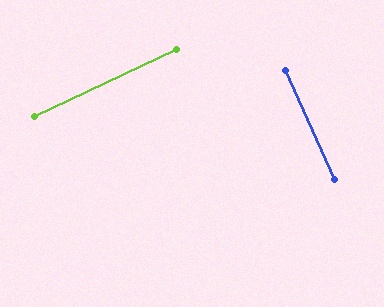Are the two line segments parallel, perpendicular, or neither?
Perpendicular — they meet at approximately 89°.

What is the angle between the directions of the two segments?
Approximately 89 degrees.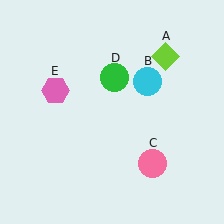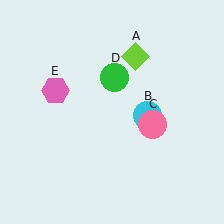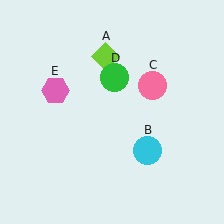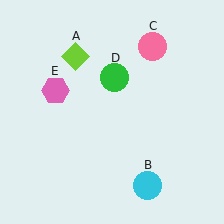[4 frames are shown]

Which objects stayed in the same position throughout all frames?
Green circle (object D) and pink hexagon (object E) remained stationary.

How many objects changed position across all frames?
3 objects changed position: lime diamond (object A), cyan circle (object B), pink circle (object C).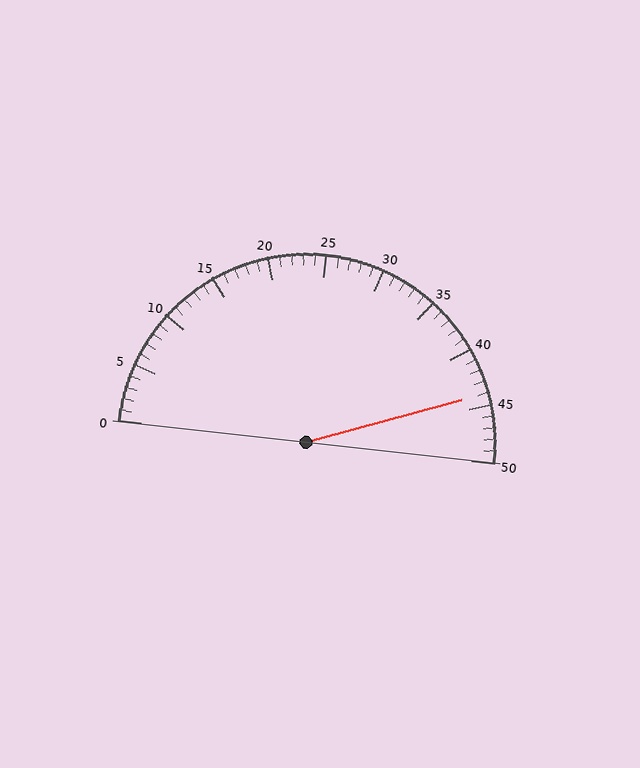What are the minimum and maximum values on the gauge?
The gauge ranges from 0 to 50.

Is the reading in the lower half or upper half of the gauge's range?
The reading is in the upper half of the range (0 to 50).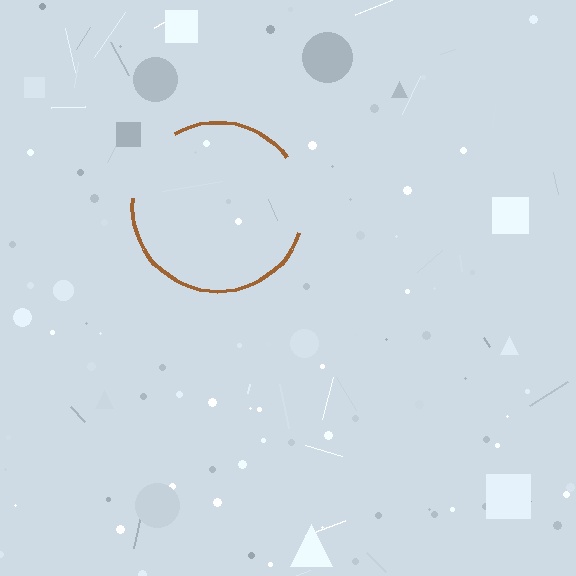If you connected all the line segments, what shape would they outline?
They would outline a circle.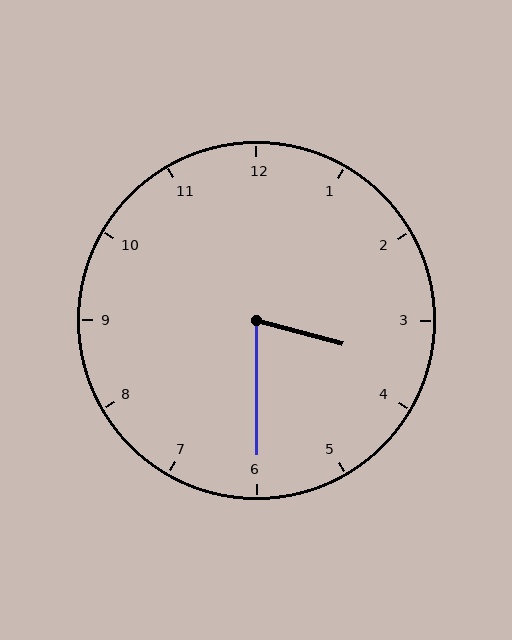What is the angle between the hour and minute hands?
Approximately 75 degrees.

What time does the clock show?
3:30.